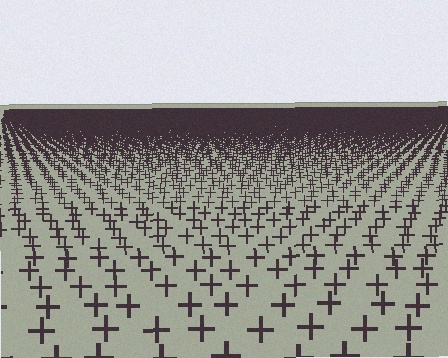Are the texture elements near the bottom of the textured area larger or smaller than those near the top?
Larger. Near the bottom, elements are closer to the viewer and appear at a bigger on-screen size.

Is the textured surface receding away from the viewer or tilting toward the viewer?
The surface is receding away from the viewer. Texture elements get smaller and denser toward the top.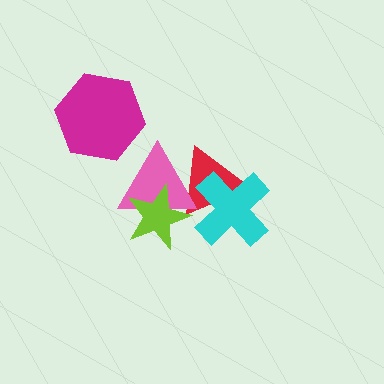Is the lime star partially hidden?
No, no other shape covers it.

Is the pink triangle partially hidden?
Yes, it is partially covered by another shape.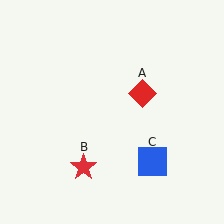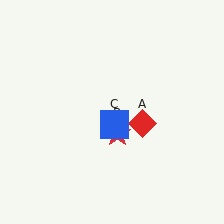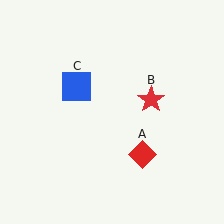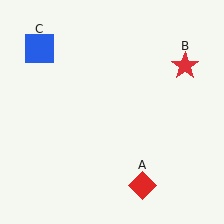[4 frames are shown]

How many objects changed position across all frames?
3 objects changed position: red diamond (object A), red star (object B), blue square (object C).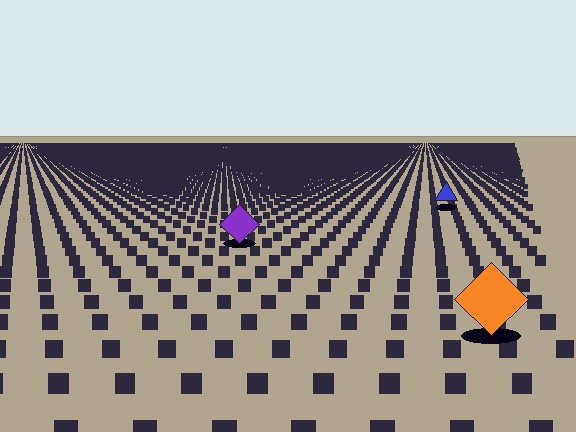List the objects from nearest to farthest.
From nearest to farthest: the orange diamond, the purple diamond, the blue triangle.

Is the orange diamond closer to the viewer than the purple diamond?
Yes. The orange diamond is closer — you can tell from the texture gradient: the ground texture is coarser near it.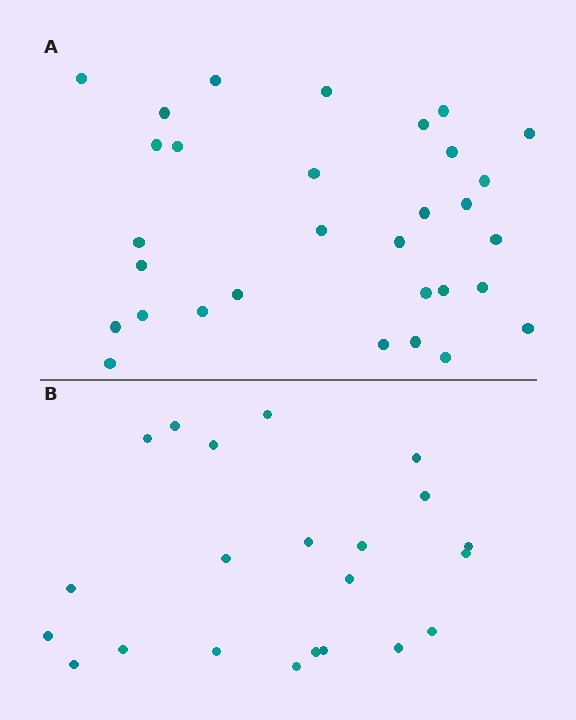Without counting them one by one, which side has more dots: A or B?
Region A (the top region) has more dots.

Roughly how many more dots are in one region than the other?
Region A has roughly 8 or so more dots than region B.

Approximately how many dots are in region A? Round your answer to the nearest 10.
About 30 dots. (The exact count is 31, which rounds to 30.)